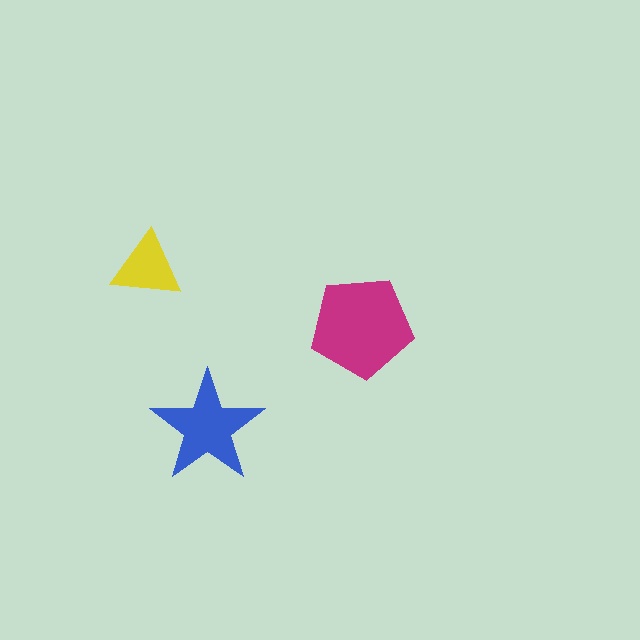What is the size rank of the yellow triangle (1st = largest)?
3rd.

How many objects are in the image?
There are 3 objects in the image.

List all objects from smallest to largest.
The yellow triangle, the blue star, the magenta pentagon.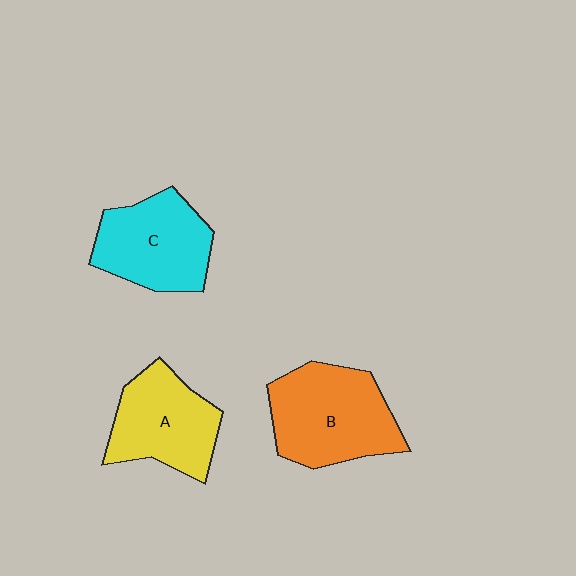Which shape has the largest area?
Shape B (orange).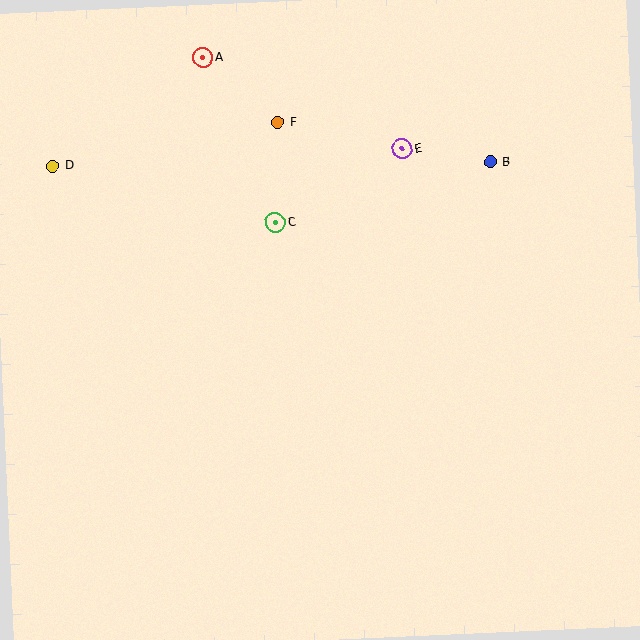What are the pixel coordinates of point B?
Point B is at (490, 162).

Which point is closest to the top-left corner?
Point D is closest to the top-left corner.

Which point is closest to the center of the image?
Point C at (275, 223) is closest to the center.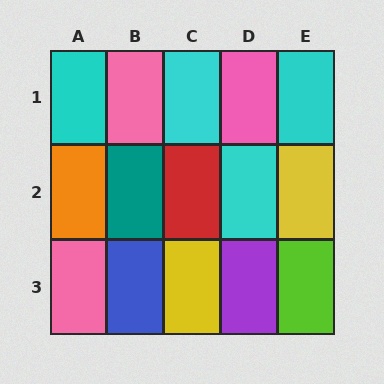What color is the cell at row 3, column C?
Yellow.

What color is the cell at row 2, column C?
Red.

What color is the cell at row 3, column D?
Purple.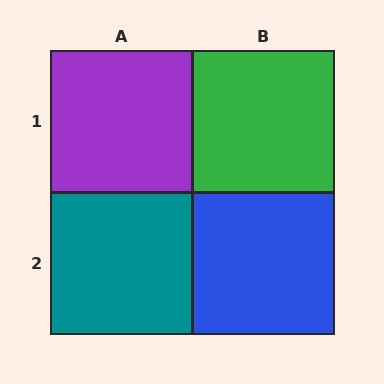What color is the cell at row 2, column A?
Teal.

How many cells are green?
1 cell is green.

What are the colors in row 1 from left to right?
Purple, green.